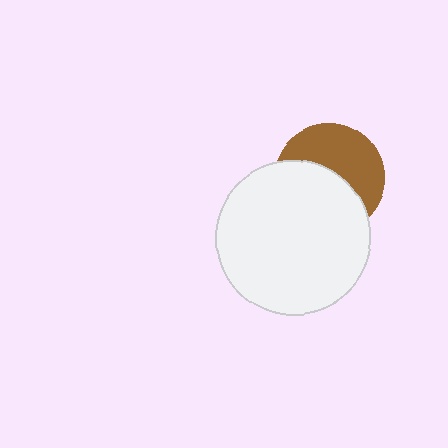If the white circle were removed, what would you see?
You would see the complete brown circle.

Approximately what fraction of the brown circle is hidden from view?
Roughly 52% of the brown circle is hidden behind the white circle.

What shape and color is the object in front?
The object in front is a white circle.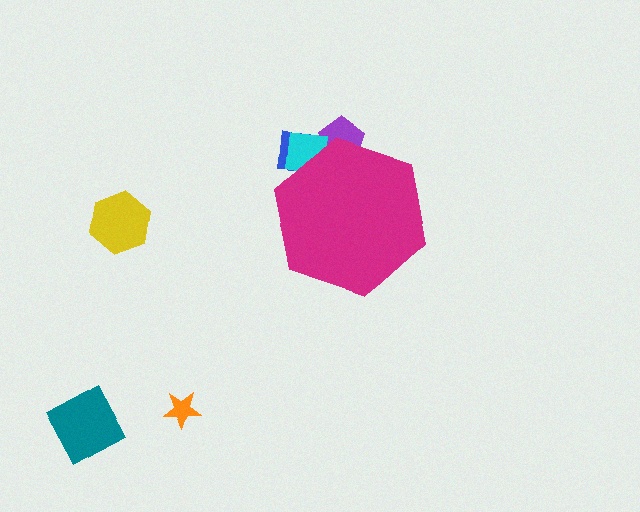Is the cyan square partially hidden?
Yes, the cyan square is partially hidden behind the magenta hexagon.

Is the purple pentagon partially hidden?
Yes, the purple pentagon is partially hidden behind the magenta hexagon.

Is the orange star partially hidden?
No, the orange star is fully visible.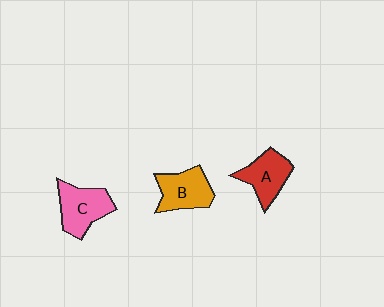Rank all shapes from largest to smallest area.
From largest to smallest: C (pink), B (orange), A (red).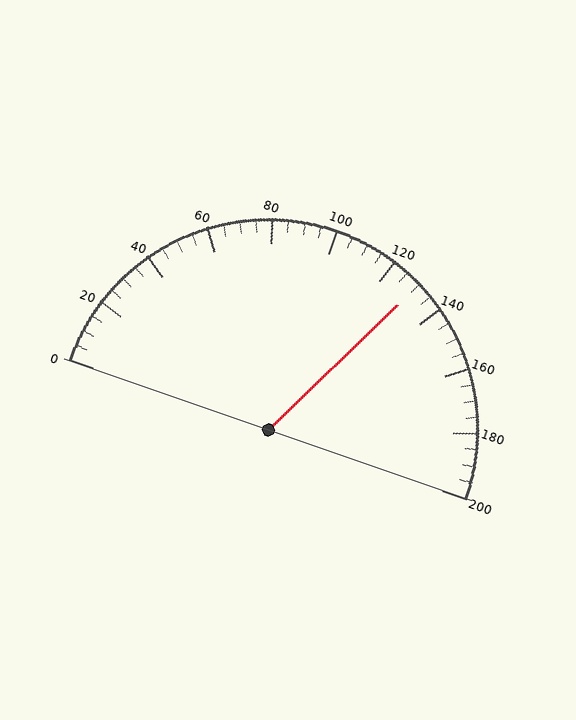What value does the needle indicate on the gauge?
The needle indicates approximately 130.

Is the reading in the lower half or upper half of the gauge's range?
The reading is in the upper half of the range (0 to 200).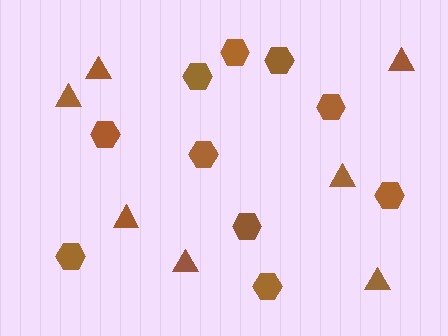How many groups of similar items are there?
There are 2 groups: one group of triangles (7) and one group of hexagons (10).